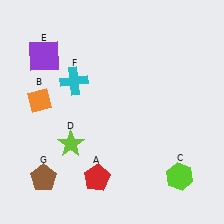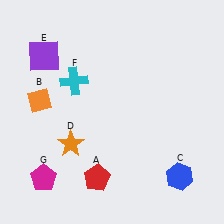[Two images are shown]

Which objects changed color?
C changed from lime to blue. D changed from lime to orange. G changed from brown to magenta.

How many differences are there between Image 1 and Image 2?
There are 3 differences between the two images.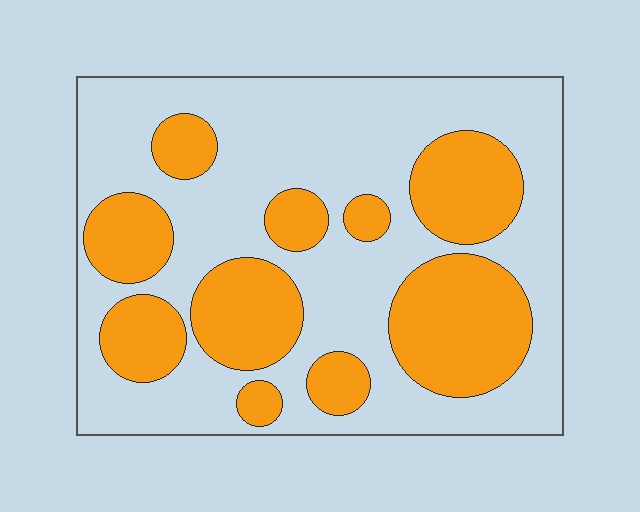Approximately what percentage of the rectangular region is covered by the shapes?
Approximately 35%.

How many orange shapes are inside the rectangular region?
10.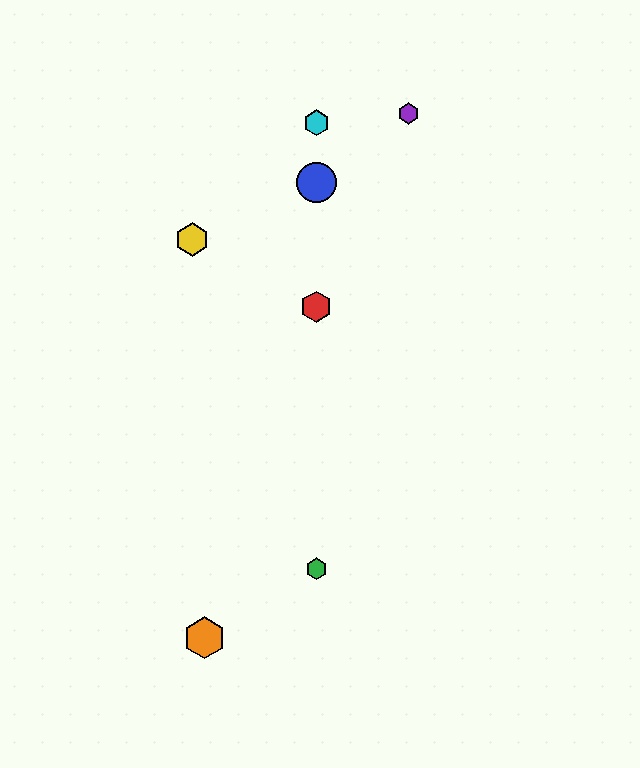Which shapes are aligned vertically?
The red hexagon, the blue circle, the green hexagon, the cyan hexagon are aligned vertically.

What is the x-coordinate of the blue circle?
The blue circle is at x≈316.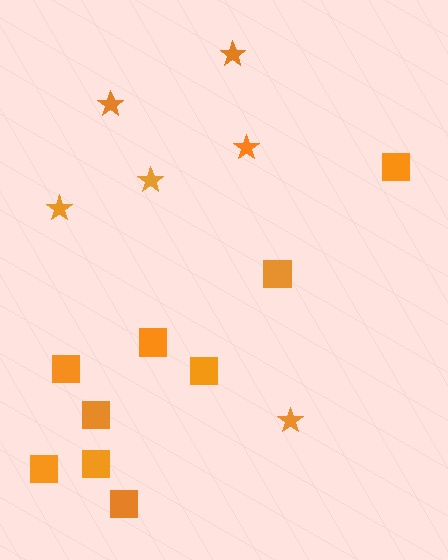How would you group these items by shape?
There are 2 groups: one group of stars (6) and one group of squares (9).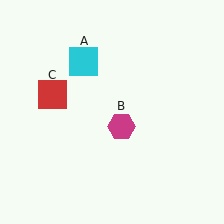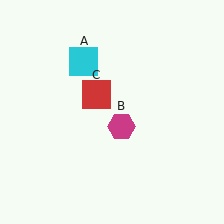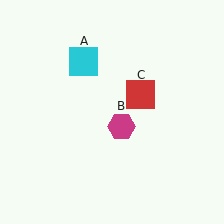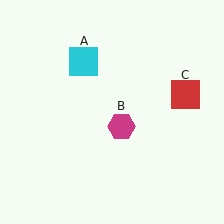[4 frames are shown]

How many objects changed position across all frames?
1 object changed position: red square (object C).